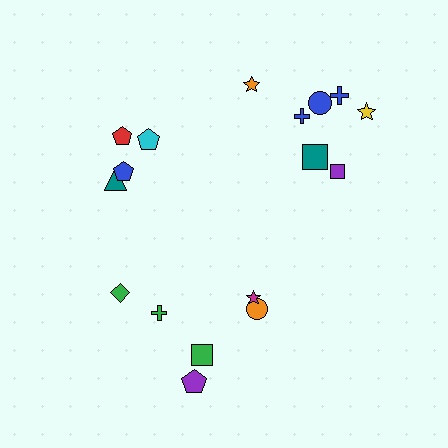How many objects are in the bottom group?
There are 6 objects.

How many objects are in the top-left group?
There are 4 objects.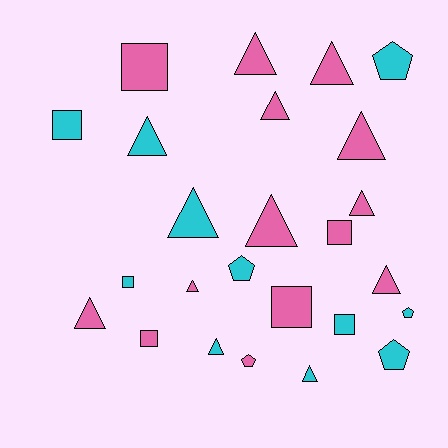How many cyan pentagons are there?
There are 4 cyan pentagons.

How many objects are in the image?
There are 25 objects.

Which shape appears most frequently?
Triangle, with 13 objects.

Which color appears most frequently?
Pink, with 14 objects.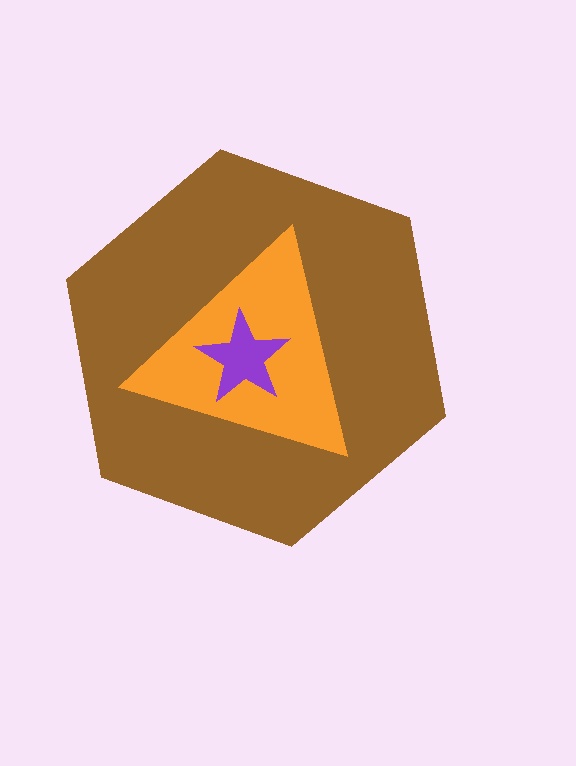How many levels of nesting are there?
3.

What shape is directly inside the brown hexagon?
The orange triangle.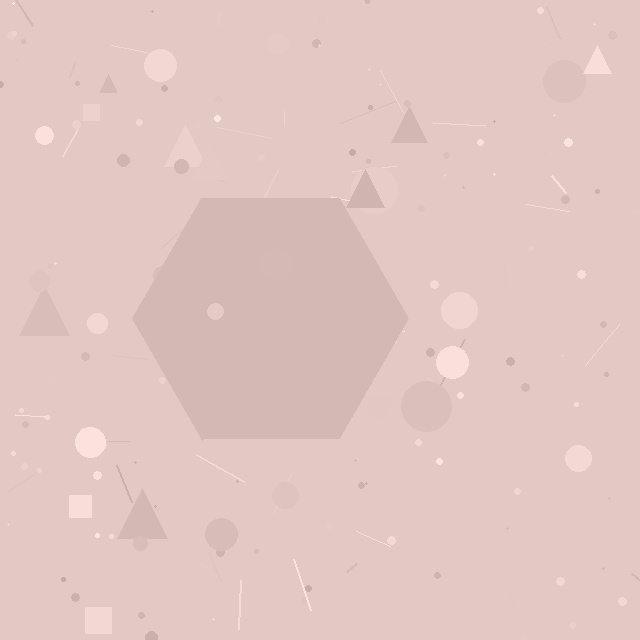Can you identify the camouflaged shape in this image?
The camouflaged shape is a hexagon.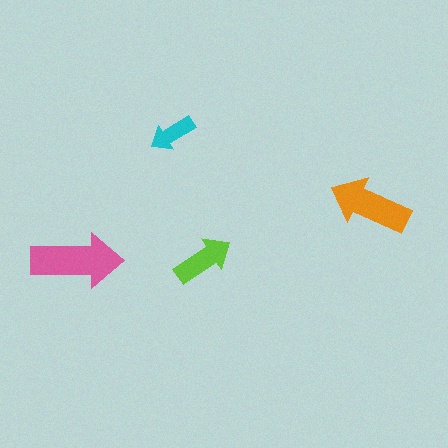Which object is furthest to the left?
The pink arrow is leftmost.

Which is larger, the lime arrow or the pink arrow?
The pink one.